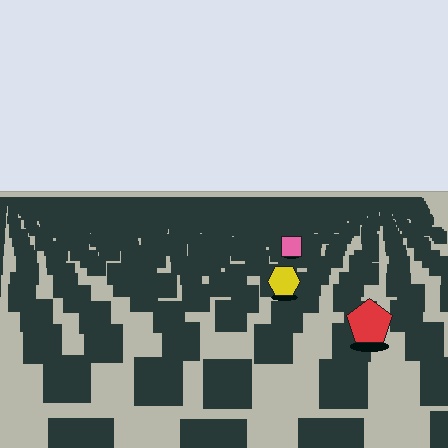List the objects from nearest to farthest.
From nearest to farthest: the red pentagon, the yellow hexagon, the pink square.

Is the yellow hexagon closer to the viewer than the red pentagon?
No. The red pentagon is closer — you can tell from the texture gradient: the ground texture is coarser near it.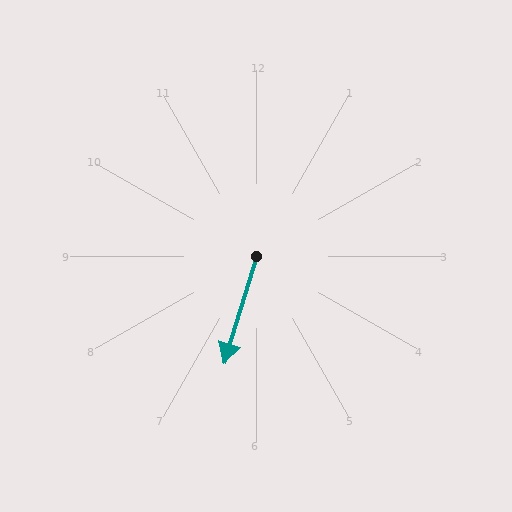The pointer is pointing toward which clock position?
Roughly 7 o'clock.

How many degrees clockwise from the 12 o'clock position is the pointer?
Approximately 197 degrees.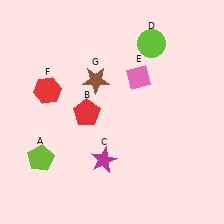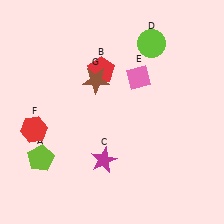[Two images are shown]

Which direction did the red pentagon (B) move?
The red pentagon (B) moved up.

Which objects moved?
The objects that moved are: the red pentagon (B), the red hexagon (F).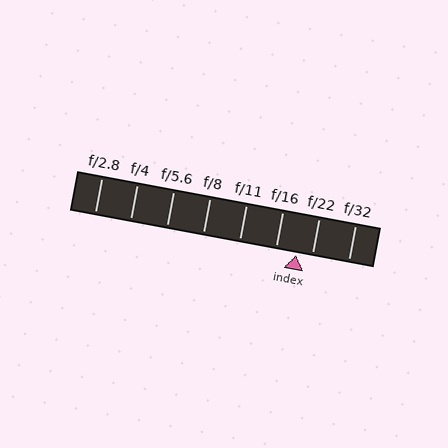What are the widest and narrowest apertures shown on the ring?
The widest aperture shown is f/2.8 and the narrowest is f/32.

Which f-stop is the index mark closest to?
The index mark is closest to f/22.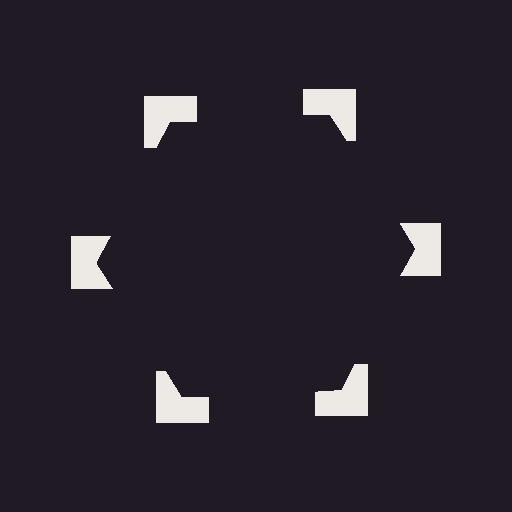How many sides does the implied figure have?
6 sides.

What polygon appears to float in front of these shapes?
An illusory hexagon — its edges are inferred from the aligned wedge cuts in the notched squares, not physically drawn.